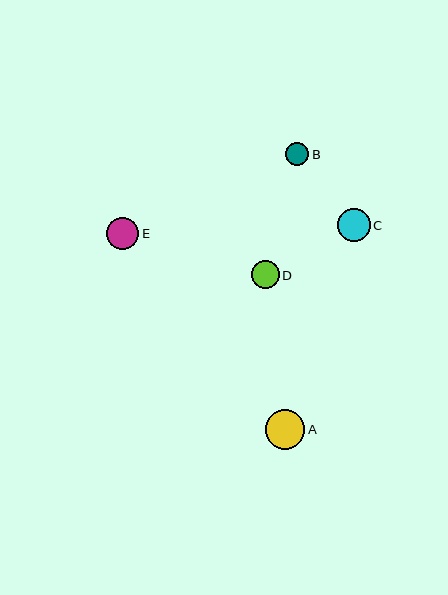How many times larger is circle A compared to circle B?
Circle A is approximately 1.7 times the size of circle B.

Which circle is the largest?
Circle A is the largest with a size of approximately 40 pixels.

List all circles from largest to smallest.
From largest to smallest: A, C, E, D, B.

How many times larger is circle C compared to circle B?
Circle C is approximately 1.4 times the size of circle B.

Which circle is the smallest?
Circle B is the smallest with a size of approximately 23 pixels.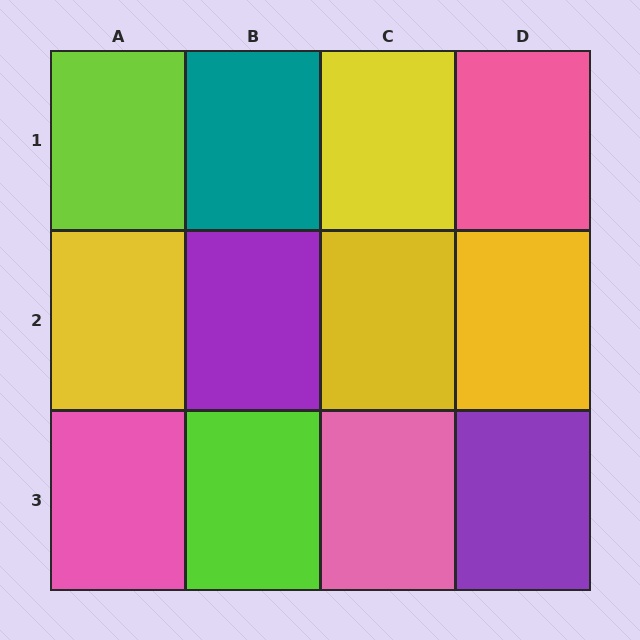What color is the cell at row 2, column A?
Yellow.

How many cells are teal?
1 cell is teal.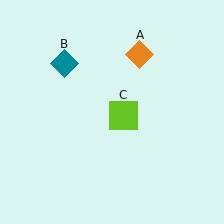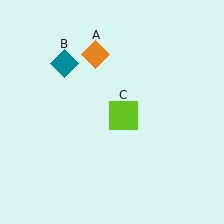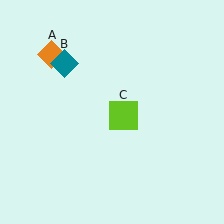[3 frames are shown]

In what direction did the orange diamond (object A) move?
The orange diamond (object A) moved left.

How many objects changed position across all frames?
1 object changed position: orange diamond (object A).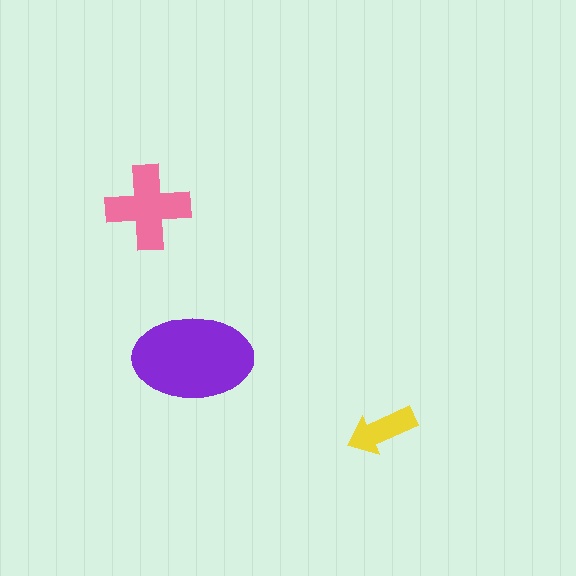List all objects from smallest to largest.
The yellow arrow, the pink cross, the purple ellipse.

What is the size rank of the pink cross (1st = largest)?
2nd.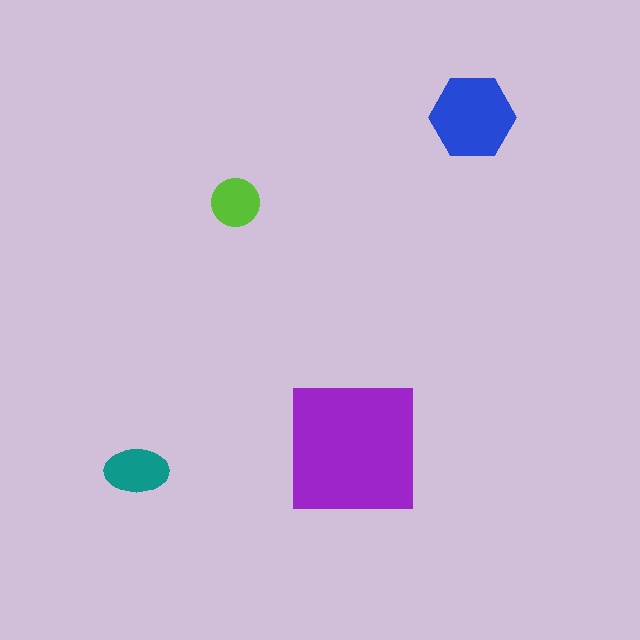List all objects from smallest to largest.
The lime circle, the teal ellipse, the blue hexagon, the purple square.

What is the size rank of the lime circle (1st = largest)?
4th.